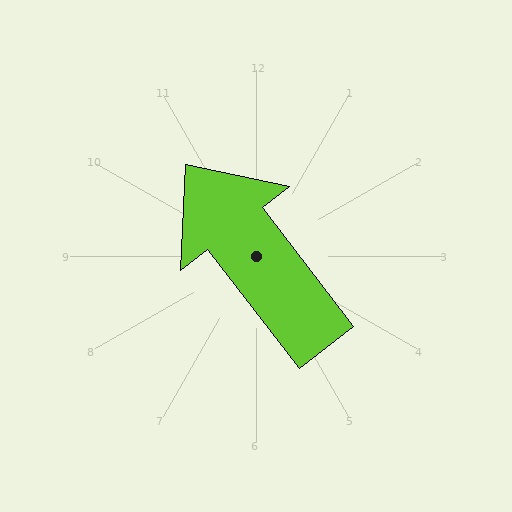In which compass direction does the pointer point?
Northwest.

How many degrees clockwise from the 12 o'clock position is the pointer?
Approximately 322 degrees.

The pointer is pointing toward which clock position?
Roughly 11 o'clock.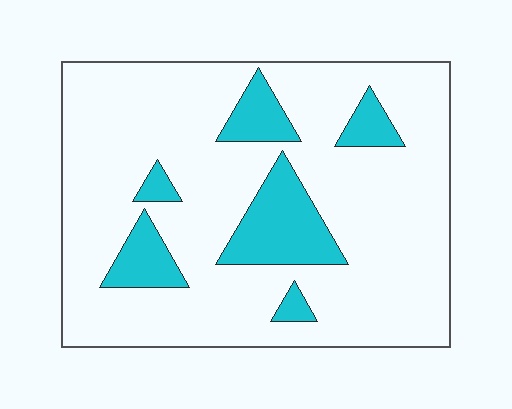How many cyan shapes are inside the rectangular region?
6.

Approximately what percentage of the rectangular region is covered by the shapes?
Approximately 15%.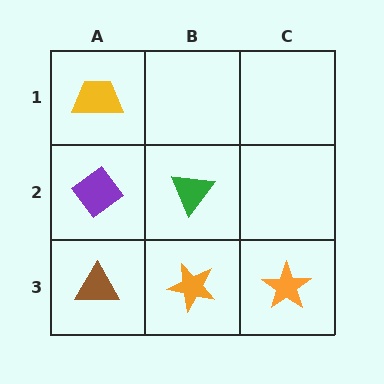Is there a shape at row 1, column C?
No, that cell is empty.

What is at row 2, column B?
A green triangle.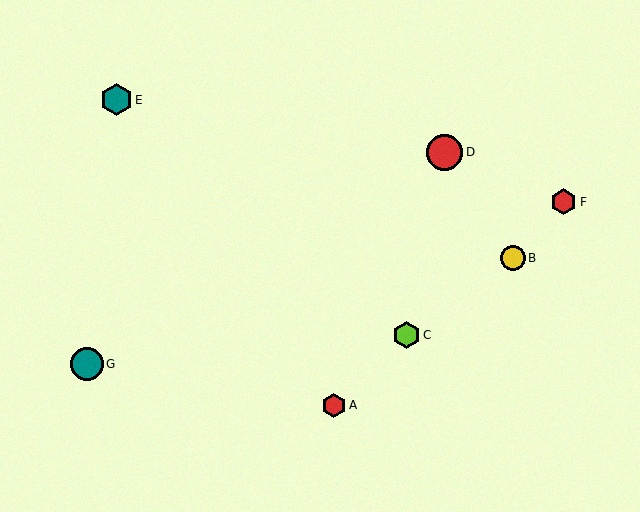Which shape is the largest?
The red circle (labeled D) is the largest.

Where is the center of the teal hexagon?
The center of the teal hexagon is at (117, 100).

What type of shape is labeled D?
Shape D is a red circle.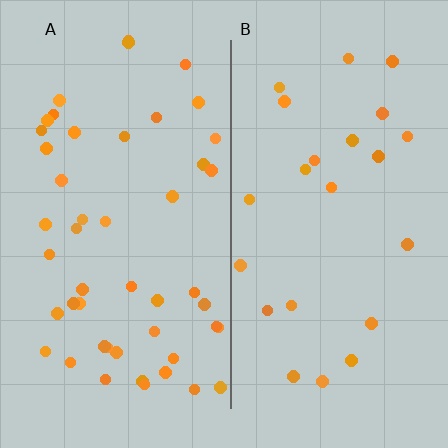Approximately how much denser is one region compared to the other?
Approximately 2.1× — region A over region B.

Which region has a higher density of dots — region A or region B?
A (the left).